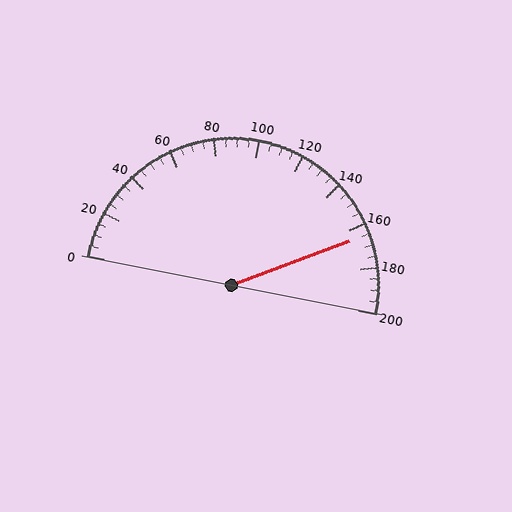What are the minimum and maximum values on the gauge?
The gauge ranges from 0 to 200.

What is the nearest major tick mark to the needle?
The nearest major tick mark is 160.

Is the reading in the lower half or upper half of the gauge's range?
The reading is in the upper half of the range (0 to 200).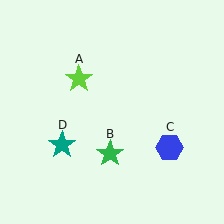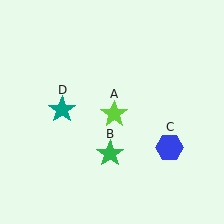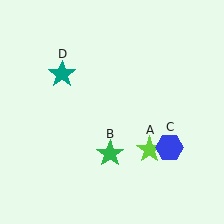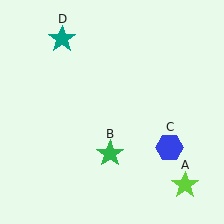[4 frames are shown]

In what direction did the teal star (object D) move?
The teal star (object D) moved up.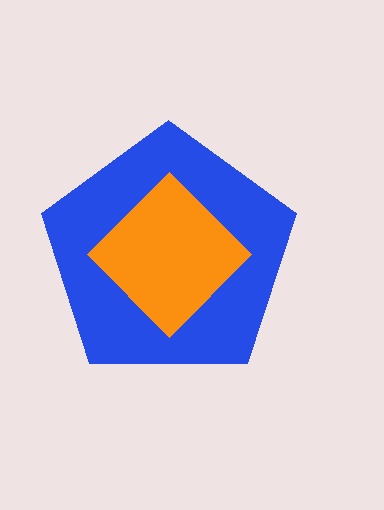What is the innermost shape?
The orange diamond.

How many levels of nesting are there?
2.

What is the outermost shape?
The blue pentagon.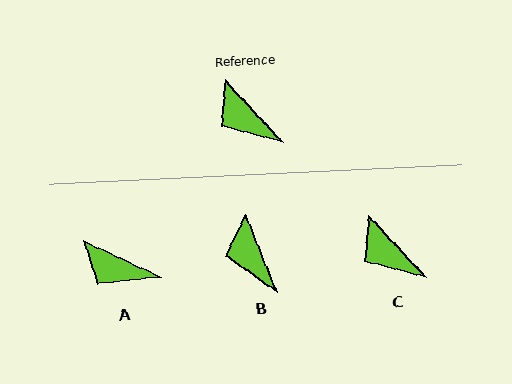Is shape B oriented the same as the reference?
No, it is off by about 21 degrees.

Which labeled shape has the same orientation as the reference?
C.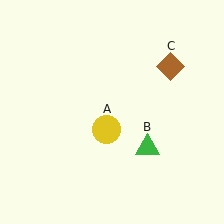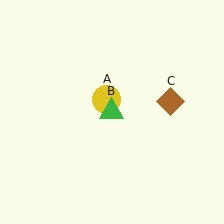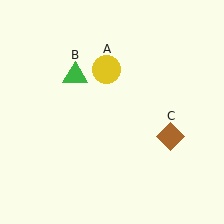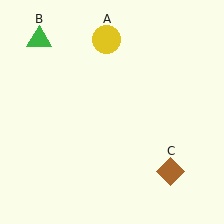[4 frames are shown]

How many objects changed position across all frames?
3 objects changed position: yellow circle (object A), green triangle (object B), brown diamond (object C).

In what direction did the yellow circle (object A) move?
The yellow circle (object A) moved up.